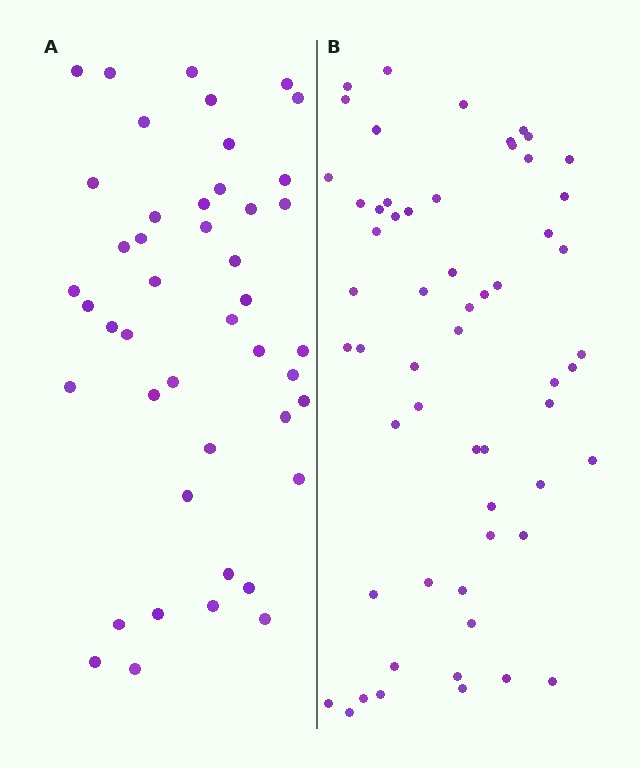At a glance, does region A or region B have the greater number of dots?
Region B (the right region) has more dots.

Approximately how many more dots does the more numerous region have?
Region B has approximately 15 more dots than region A.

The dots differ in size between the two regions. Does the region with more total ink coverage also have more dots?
No. Region A has more total ink coverage because its dots are larger, but region B actually contains more individual dots. Total area can be misleading — the number of items is what matters here.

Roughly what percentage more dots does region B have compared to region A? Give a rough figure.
About 30% more.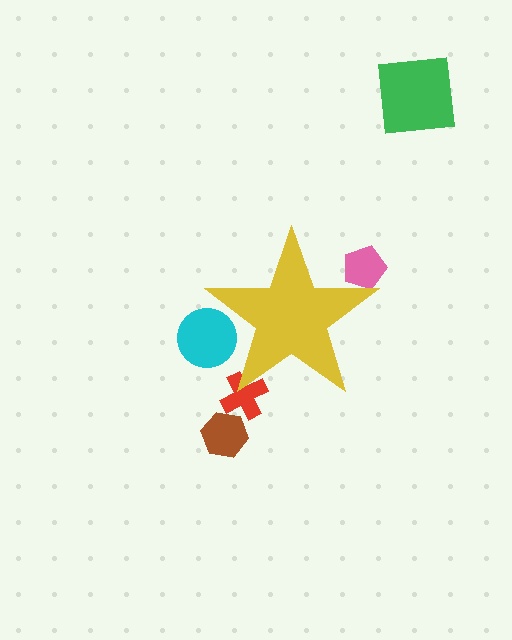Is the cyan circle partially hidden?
Yes, the cyan circle is partially hidden behind the yellow star.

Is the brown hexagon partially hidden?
No, the brown hexagon is fully visible.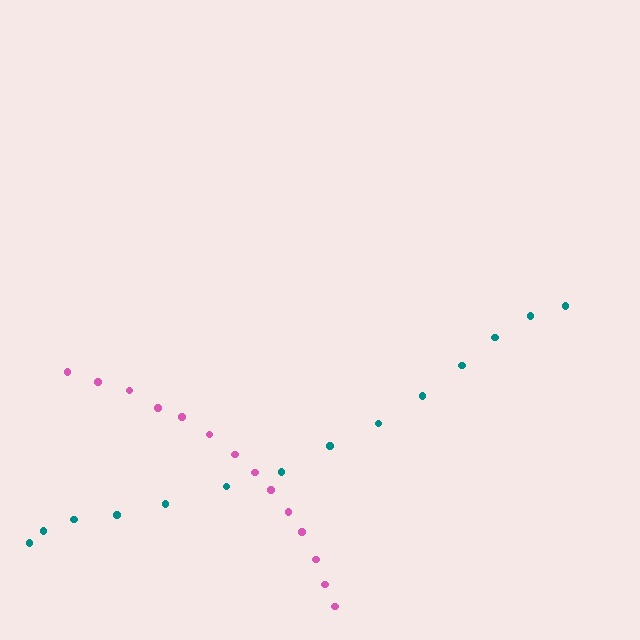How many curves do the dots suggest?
There are 2 distinct paths.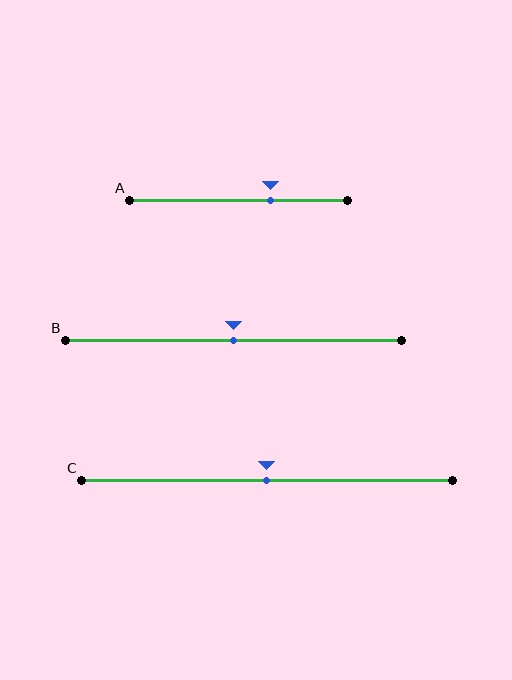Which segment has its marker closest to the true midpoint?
Segment B has its marker closest to the true midpoint.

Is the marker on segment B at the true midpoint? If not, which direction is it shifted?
Yes, the marker on segment B is at the true midpoint.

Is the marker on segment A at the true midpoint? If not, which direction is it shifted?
No, the marker on segment A is shifted to the right by about 14% of the segment length.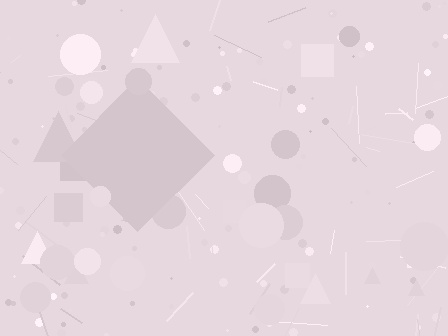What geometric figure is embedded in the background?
A diamond is embedded in the background.